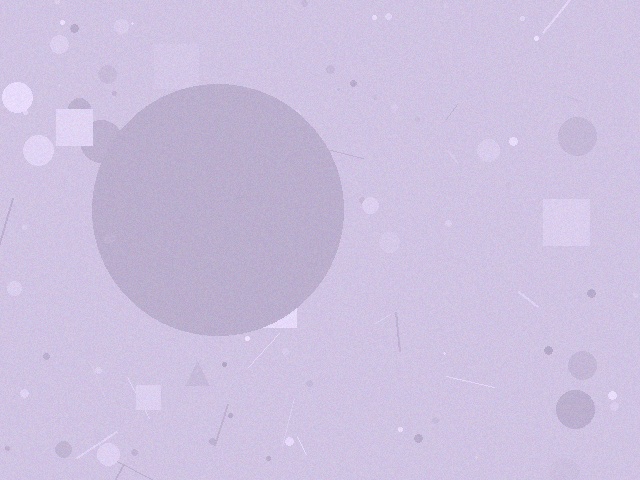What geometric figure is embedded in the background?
A circle is embedded in the background.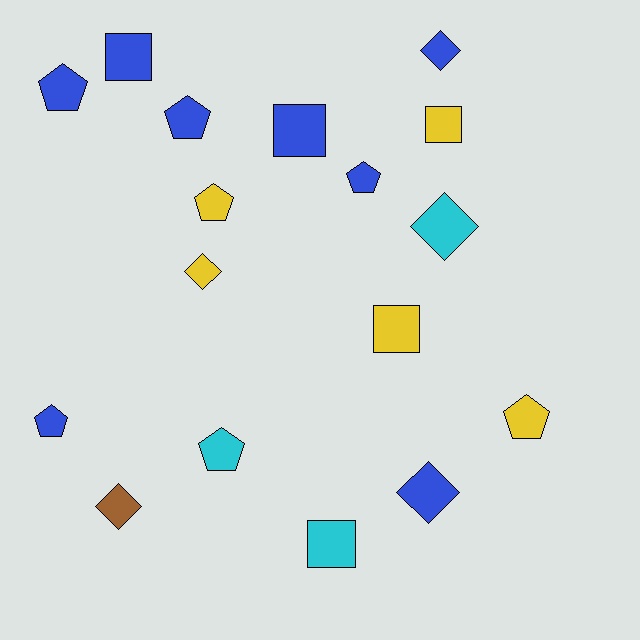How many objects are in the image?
There are 17 objects.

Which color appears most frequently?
Blue, with 8 objects.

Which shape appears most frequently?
Pentagon, with 7 objects.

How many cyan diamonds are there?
There is 1 cyan diamond.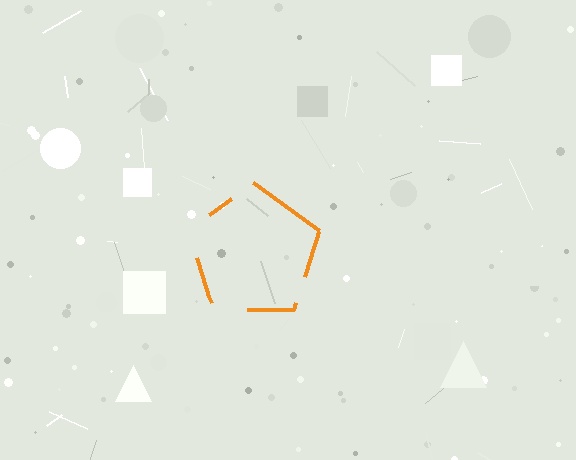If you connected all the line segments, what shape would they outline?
They would outline a pentagon.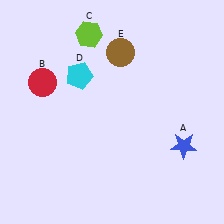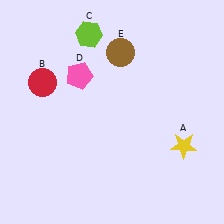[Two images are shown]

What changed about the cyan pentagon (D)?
In Image 1, D is cyan. In Image 2, it changed to pink.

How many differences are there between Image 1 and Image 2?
There are 2 differences between the two images.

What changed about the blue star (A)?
In Image 1, A is blue. In Image 2, it changed to yellow.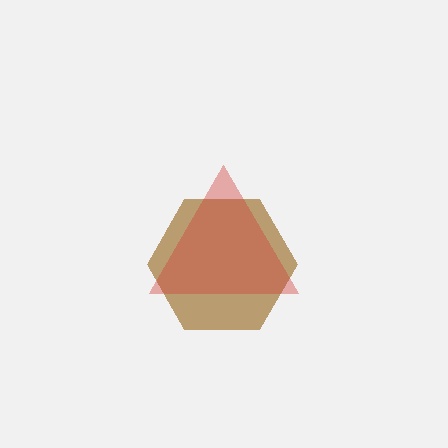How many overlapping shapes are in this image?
There are 2 overlapping shapes in the image.